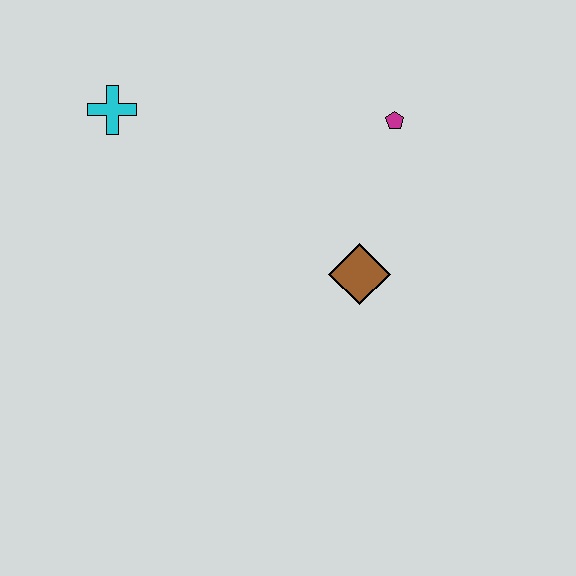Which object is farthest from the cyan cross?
The brown diamond is farthest from the cyan cross.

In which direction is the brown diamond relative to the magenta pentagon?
The brown diamond is below the magenta pentagon.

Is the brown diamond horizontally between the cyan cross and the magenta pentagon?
Yes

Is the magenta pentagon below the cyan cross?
Yes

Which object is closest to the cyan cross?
The magenta pentagon is closest to the cyan cross.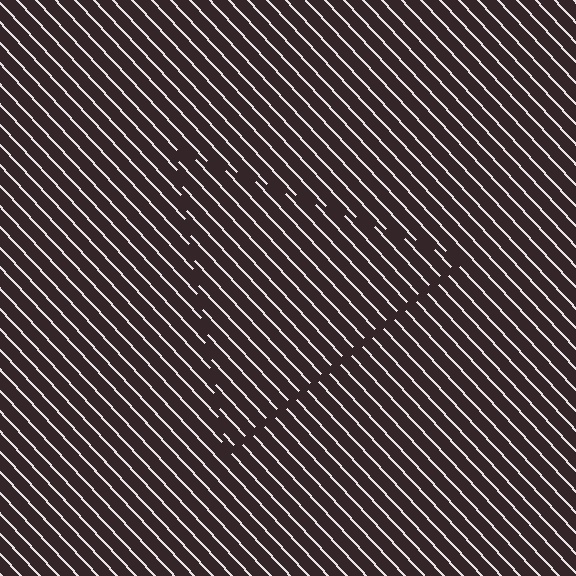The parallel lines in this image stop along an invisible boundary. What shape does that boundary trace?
An illusory triangle. The interior of the shape contains the same grating, shifted by half a period — the contour is defined by the phase discontinuity where line-ends from the inner and outer gratings abut.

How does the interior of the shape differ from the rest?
The interior of the shape contains the same grating, shifted by half a period — the contour is defined by the phase discontinuity where line-ends from the inner and outer gratings abut.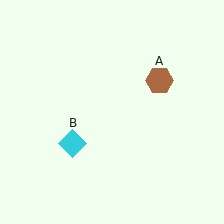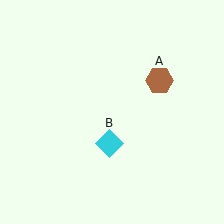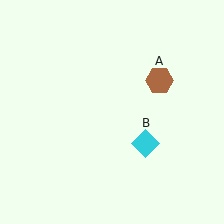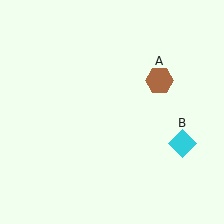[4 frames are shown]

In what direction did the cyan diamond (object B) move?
The cyan diamond (object B) moved right.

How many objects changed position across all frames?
1 object changed position: cyan diamond (object B).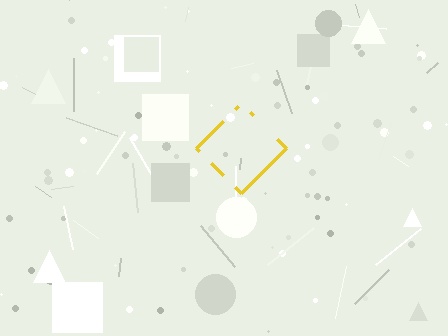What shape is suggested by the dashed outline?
The dashed outline suggests a diamond.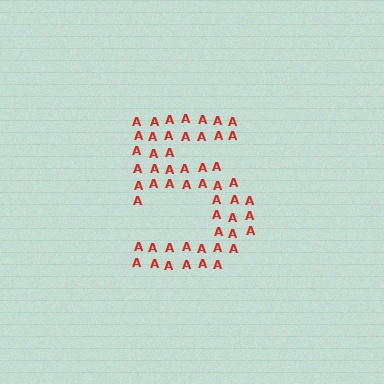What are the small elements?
The small elements are letter A's.